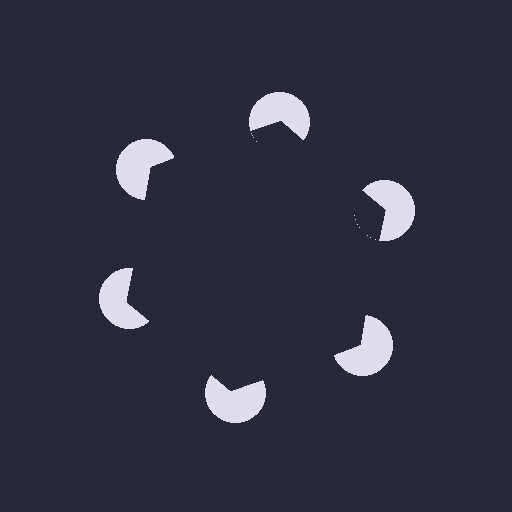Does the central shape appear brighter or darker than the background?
It typically appears slightly darker than the background, even though no actual brightness change is drawn.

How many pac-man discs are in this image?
There are 6 — one at each vertex of the illusory hexagon.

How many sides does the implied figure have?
6 sides.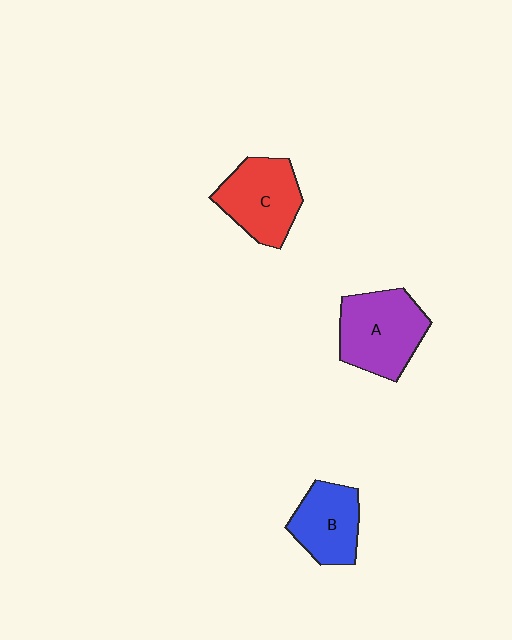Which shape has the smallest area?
Shape B (blue).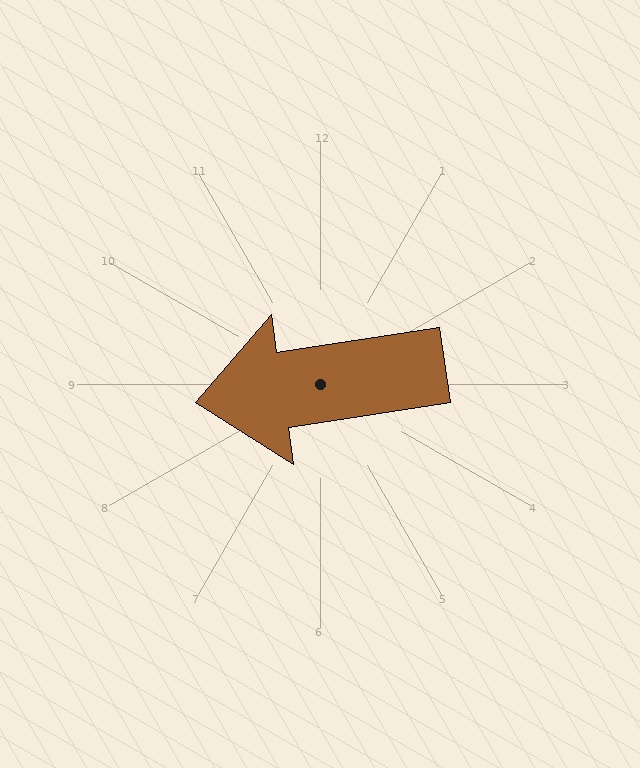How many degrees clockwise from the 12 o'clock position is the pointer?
Approximately 262 degrees.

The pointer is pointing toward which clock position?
Roughly 9 o'clock.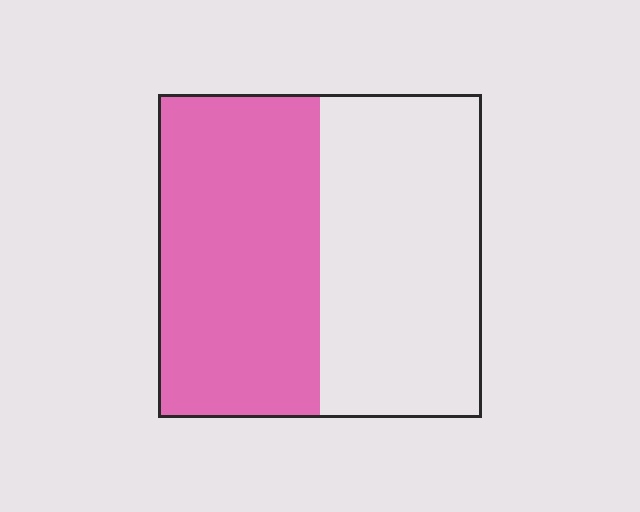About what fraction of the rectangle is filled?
About one half (1/2).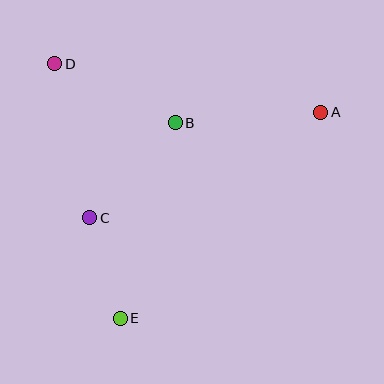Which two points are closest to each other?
Points C and E are closest to each other.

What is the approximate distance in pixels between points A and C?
The distance between A and C is approximately 254 pixels.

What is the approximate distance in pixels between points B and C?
The distance between B and C is approximately 128 pixels.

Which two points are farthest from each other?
Points A and E are farthest from each other.